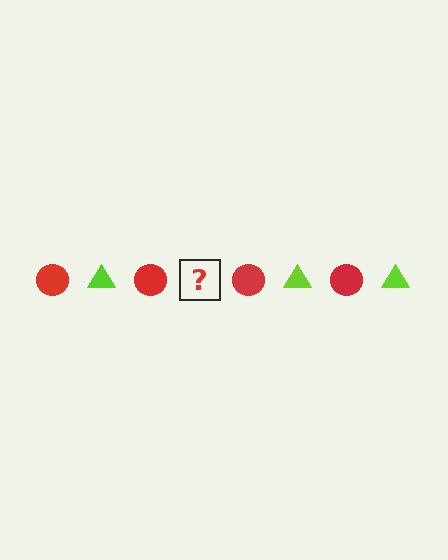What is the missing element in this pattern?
The missing element is a lime triangle.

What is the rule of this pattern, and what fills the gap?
The rule is that the pattern alternates between red circle and lime triangle. The gap should be filled with a lime triangle.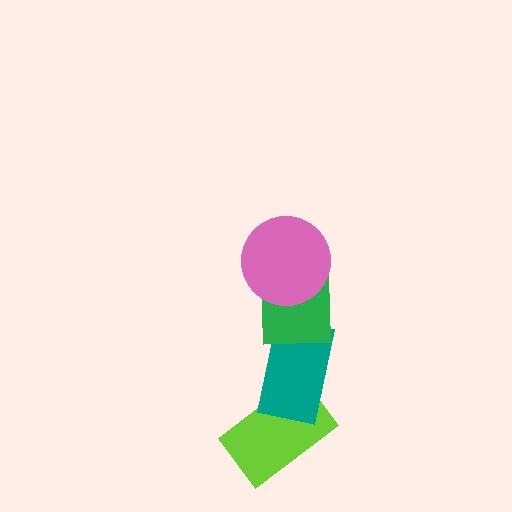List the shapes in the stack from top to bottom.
From top to bottom: the pink circle, the green square, the teal rectangle, the lime rectangle.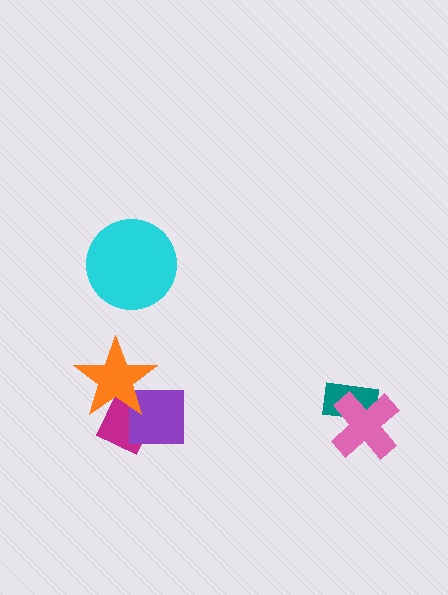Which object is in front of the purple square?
The orange star is in front of the purple square.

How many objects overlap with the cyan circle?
0 objects overlap with the cyan circle.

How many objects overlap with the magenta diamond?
2 objects overlap with the magenta diamond.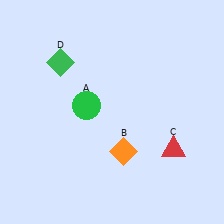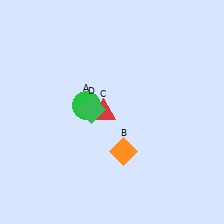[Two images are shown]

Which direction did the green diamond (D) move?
The green diamond (D) moved down.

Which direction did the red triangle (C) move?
The red triangle (C) moved left.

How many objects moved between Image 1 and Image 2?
2 objects moved between the two images.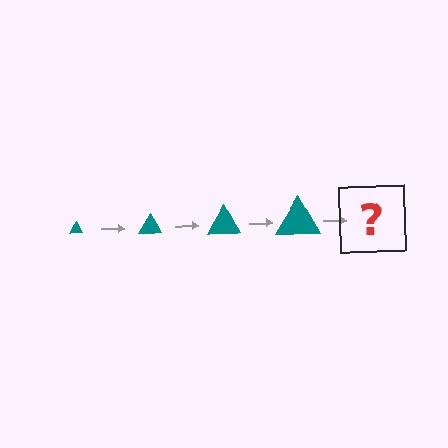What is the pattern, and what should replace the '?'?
The pattern is that the triangle gets progressively larger each step. The '?' should be a teal triangle, larger than the previous one.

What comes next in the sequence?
The next element should be a teal triangle, larger than the previous one.